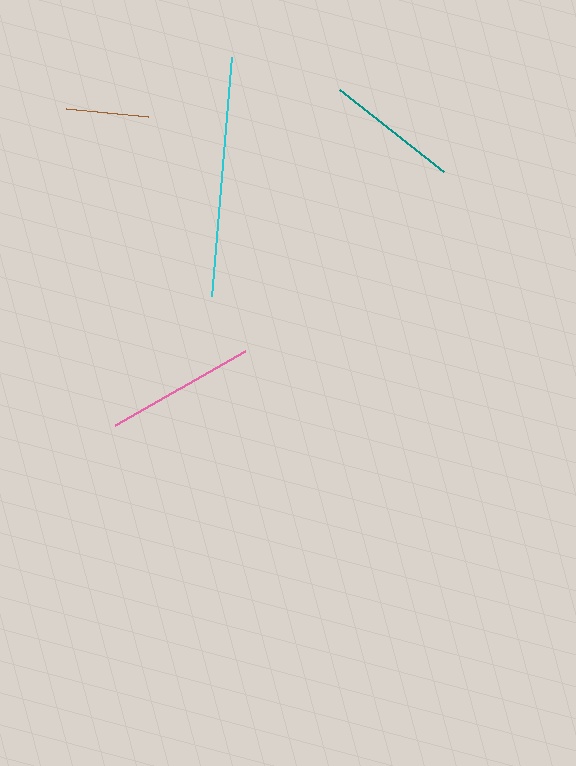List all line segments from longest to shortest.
From longest to shortest: cyan, pink, teal, brown.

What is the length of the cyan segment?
The cyan segment is approximately 240 pixels long.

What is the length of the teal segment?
The teal segment is approximately 133 pixels long.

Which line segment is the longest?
The cyan line is the longest at approximately 240 pixels.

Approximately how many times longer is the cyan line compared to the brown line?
The cyan line is approximately 2.9 times the length of the brown line.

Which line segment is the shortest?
The brown line is the shortest at approximately 83 pixels.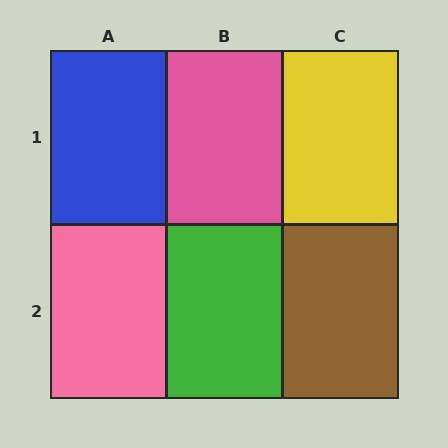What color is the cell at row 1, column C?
Yellow.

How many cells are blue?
1 cell is blue.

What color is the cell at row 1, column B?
Pink.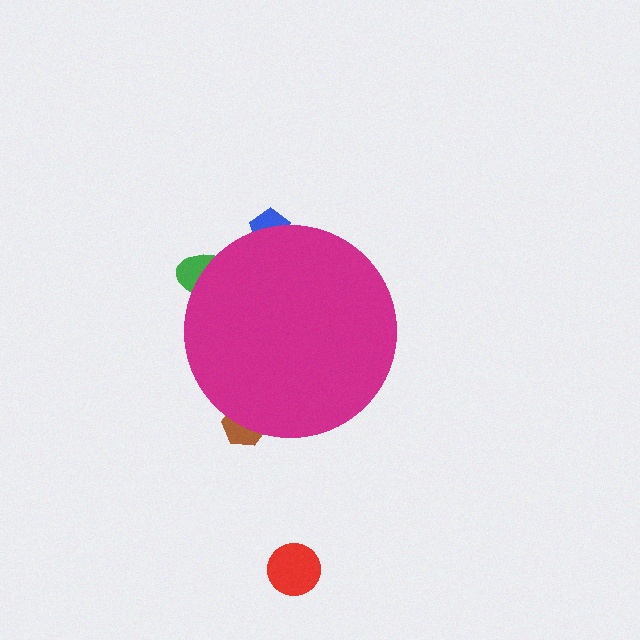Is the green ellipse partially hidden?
Yes, the green ellipse is partially hidden behind the magenta circle.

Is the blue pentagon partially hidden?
Yes, the blue pentagon is partially hidden behind the magenta circle.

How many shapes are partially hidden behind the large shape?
3 shapes are partially hidden.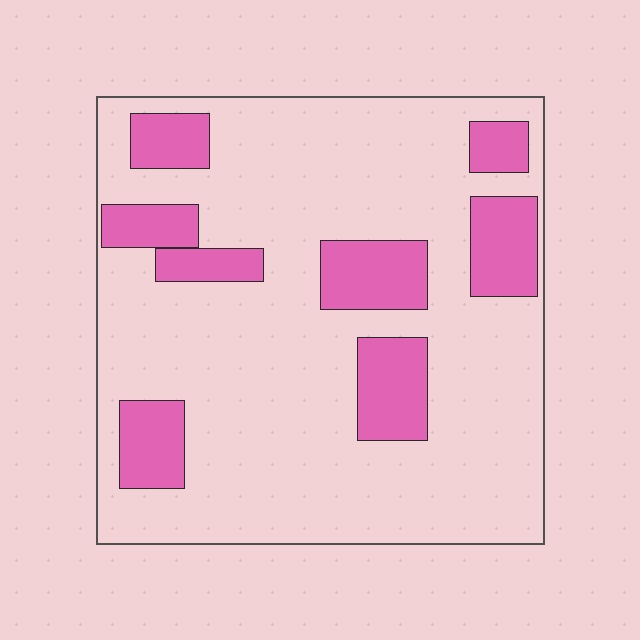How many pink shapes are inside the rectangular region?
8.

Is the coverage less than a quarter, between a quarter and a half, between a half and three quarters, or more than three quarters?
Less than a quarter.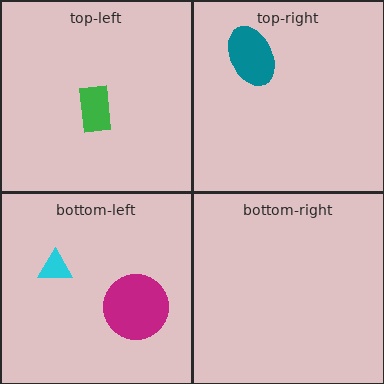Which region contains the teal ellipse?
The top-right region.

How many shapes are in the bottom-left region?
2.